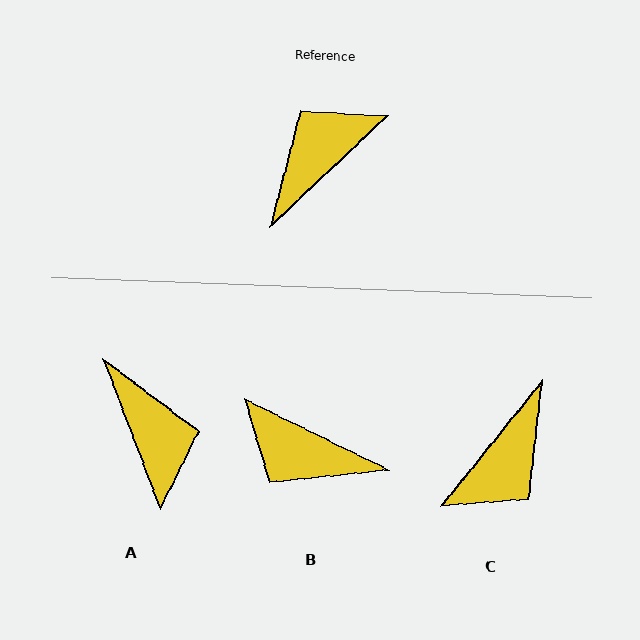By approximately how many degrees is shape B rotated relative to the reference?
Approximately 110 degrees counter-clockwise.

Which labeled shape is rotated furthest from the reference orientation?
C, about 172 degrees away.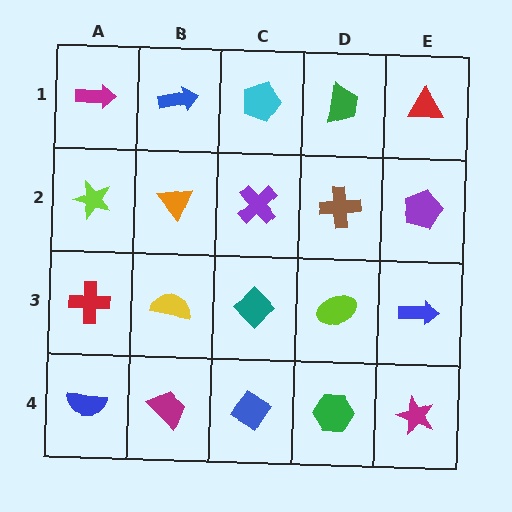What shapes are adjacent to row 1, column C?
A purple cross (row 2, column C), a blue arrow (row 1, column B), a green trapezoid (row 1, column D).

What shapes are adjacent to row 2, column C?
A cyan pentagon (row 1, column C), a teal diamond (row 3, column C), an orange triangle (row 2, column B), a brown cross (row 2, column D).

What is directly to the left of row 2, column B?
A lime star.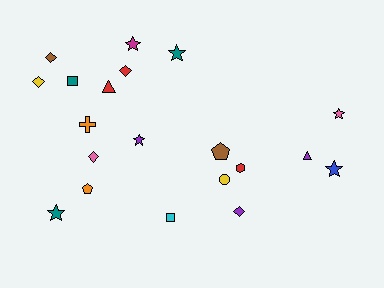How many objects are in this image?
There are 20 objects.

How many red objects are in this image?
There are 3 red objects.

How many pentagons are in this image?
There are 2 pentagons.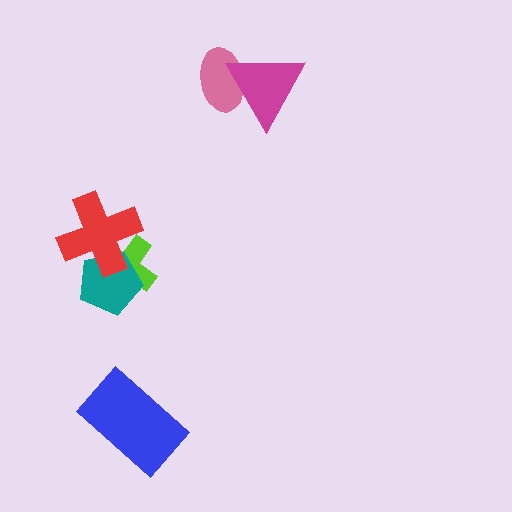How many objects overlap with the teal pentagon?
2 objects overlap with the teal pentagon.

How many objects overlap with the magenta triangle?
1 object overlaps with the magenta triangle.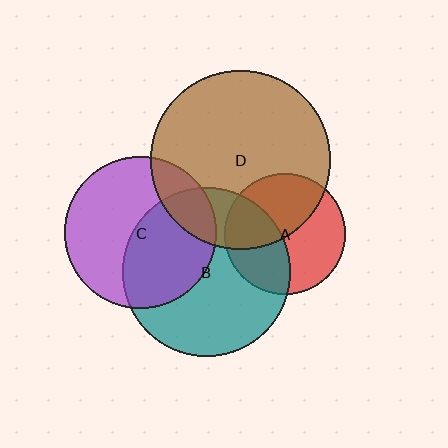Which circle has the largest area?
Circle D (brown).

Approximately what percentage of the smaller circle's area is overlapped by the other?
Approximately 45%.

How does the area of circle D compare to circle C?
Approximately 1.4 times.